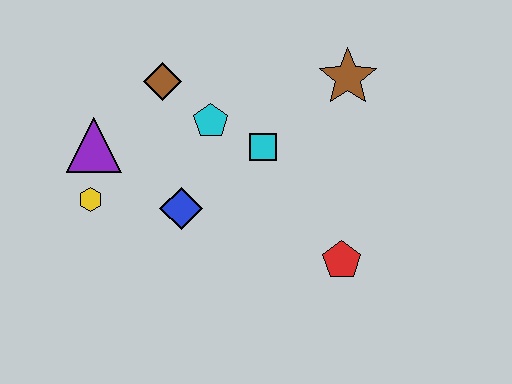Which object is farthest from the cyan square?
The yellow hexagon is farthest from the cyan square.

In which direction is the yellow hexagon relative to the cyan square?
The yellow hexagon is to the left of the cyan square.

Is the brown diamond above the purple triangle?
Yes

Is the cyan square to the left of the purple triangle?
No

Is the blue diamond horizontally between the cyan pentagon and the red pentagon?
No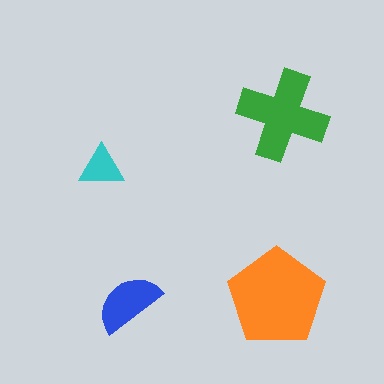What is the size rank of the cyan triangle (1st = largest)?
4th.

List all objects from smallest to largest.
The cyan triangle, the blue semicircle, the green cross, the orange pentagon.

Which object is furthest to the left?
The cyan triangle is leftmost.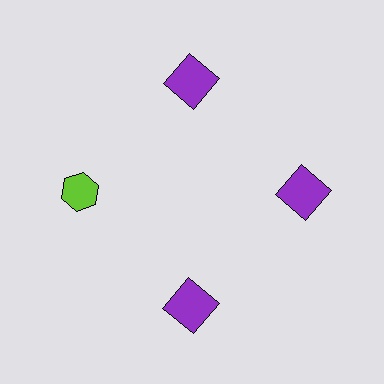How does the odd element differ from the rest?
It differs in both color (lime instead of purple) and shape (hexagon instead of square).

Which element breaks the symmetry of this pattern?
The lime hexagon at roughly the 9 o'clock position breaks the symmetry. All other shapes are purple squares.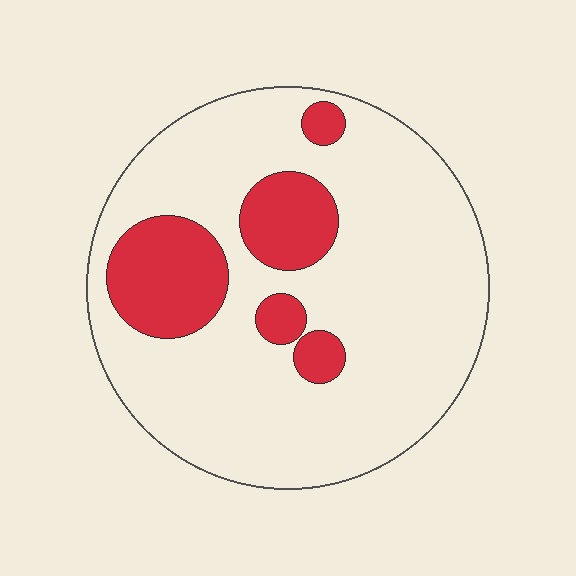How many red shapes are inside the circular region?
5.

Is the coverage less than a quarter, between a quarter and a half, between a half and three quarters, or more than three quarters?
Less than a quarter.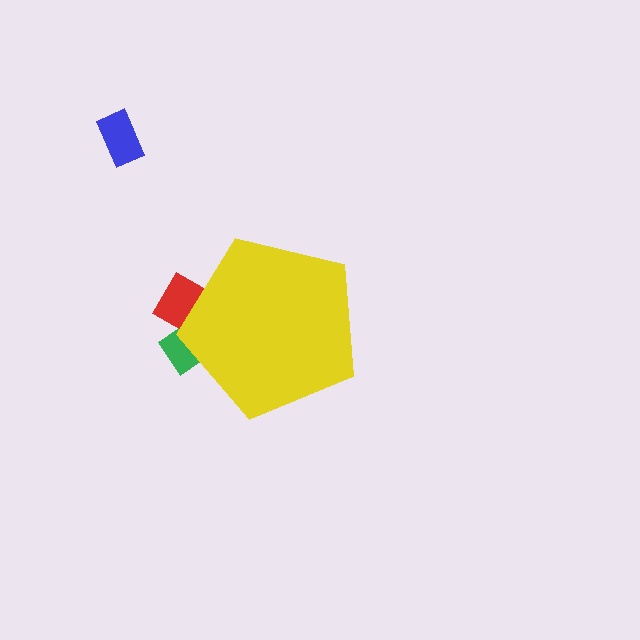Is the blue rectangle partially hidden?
No, the blue rectangle is fully visible.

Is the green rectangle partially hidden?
Yes, the green rectangle is partially hidden behind the yellow pentagon.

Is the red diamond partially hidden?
Yes, the red diamond is partially hidden behind the yellow pentagon.